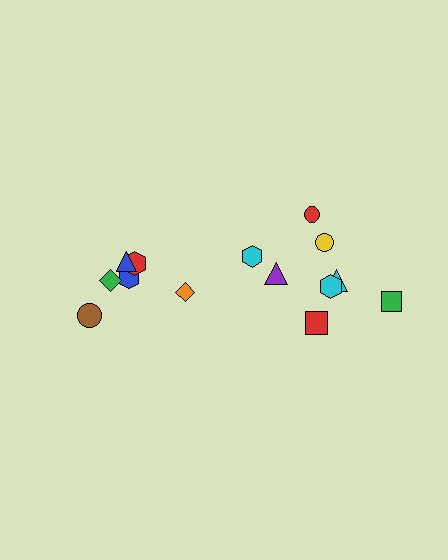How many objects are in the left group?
There are 6 objects.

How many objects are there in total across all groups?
There are 14 objects.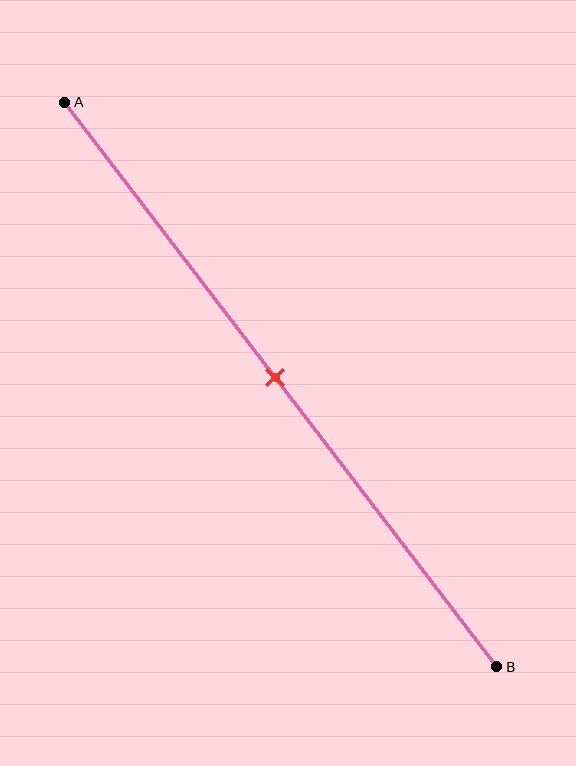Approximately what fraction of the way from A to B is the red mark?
The red mark is approximately 50% of the way from A to B.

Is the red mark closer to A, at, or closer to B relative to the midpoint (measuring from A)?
The red mark is approximately at the midpoint of segment AB.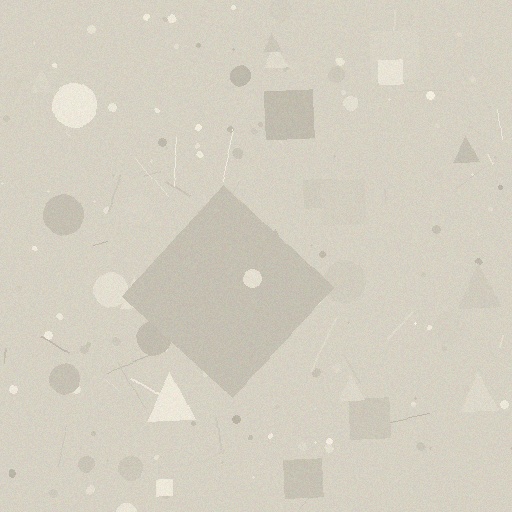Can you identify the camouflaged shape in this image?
The camouflaged shape is a diamond.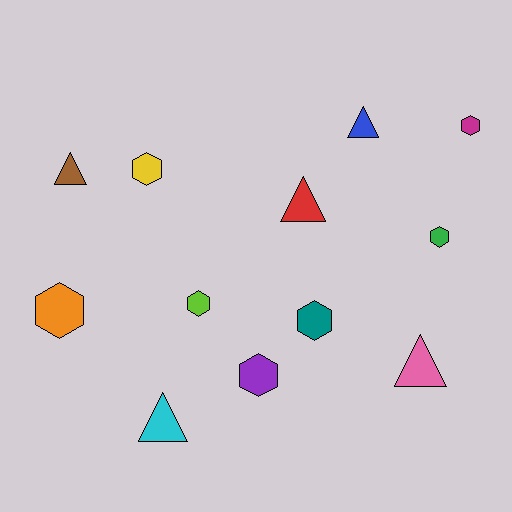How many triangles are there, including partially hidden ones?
There are 5 triangles.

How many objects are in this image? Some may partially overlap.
There are 12 objects.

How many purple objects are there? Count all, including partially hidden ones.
There is 1 purple object.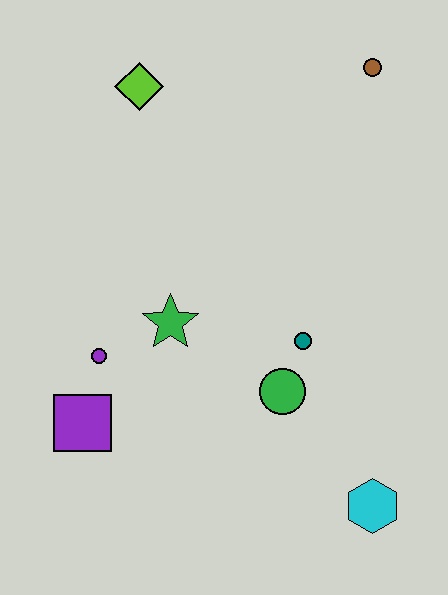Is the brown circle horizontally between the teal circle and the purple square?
No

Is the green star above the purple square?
Yes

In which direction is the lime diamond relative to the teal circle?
The lime diamond is above the teal circle.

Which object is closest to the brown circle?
The lime diamond is closest to the brown circle.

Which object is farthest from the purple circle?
The brown circle is farthest from the purple circle.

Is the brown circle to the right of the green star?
Yes